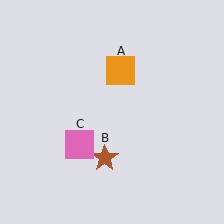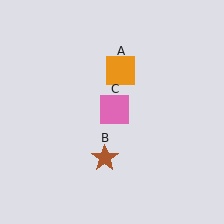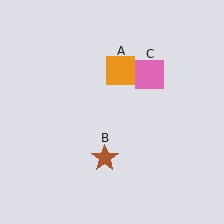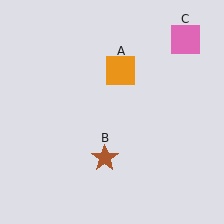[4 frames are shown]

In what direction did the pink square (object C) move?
The pink square (object C) moved up and to the right.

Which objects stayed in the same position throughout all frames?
Orange square (object A) and brown star (object B) remained stationary.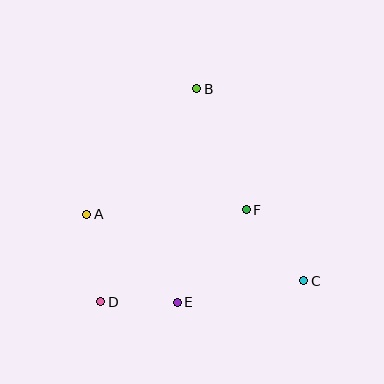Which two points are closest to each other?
Points D and E are closest to each other.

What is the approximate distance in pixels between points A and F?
The distance between A and F is approximately 160 pixels.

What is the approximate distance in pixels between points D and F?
The distance between D and F is approximately 172 pixels.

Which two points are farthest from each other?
Points B and D are farthest from each other.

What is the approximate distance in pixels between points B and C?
The distance between B and C is approximately 219 pixels.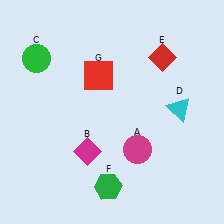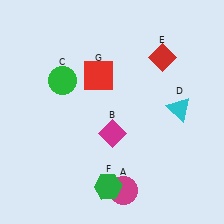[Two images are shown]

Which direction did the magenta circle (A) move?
The magenta circle (A) moved down.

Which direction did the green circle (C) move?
The green circle (C) moved right.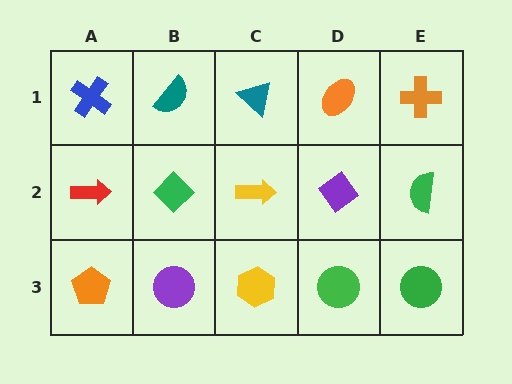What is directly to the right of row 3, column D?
A green circle.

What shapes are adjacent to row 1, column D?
A purple diamond (row 2, column D), a teal triangle (row 1, column C), an orange cross (row 1, column E).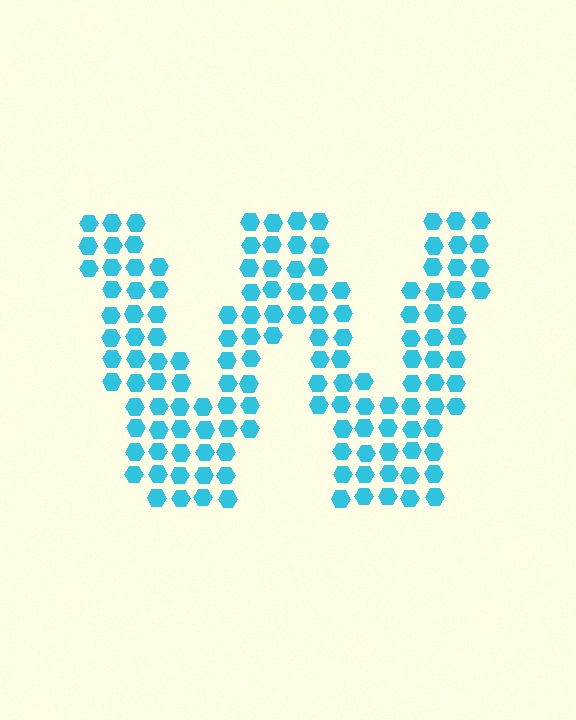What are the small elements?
The small elements are hexagons.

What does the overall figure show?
The overall figure shows the letter W.